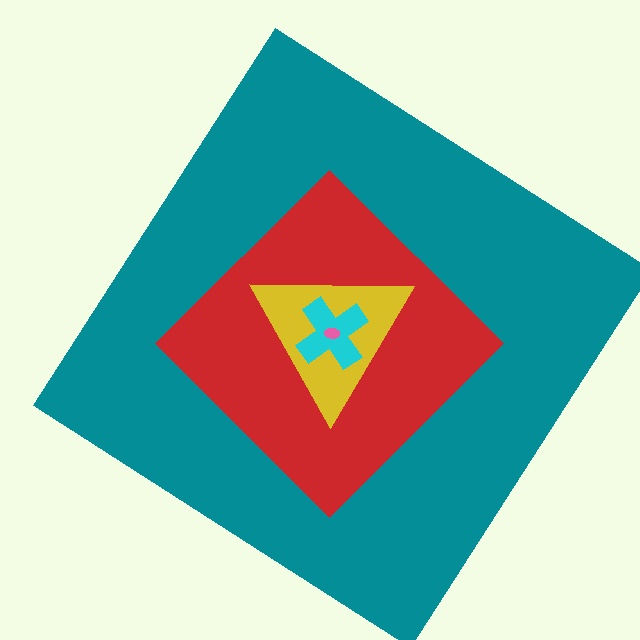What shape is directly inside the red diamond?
The yellow triangle.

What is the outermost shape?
The teal diamond.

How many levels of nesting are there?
5.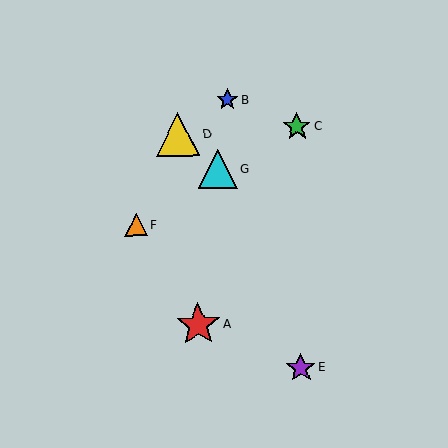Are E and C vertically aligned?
Yes, both are at x≈301.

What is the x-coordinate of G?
Object G is at x≈218.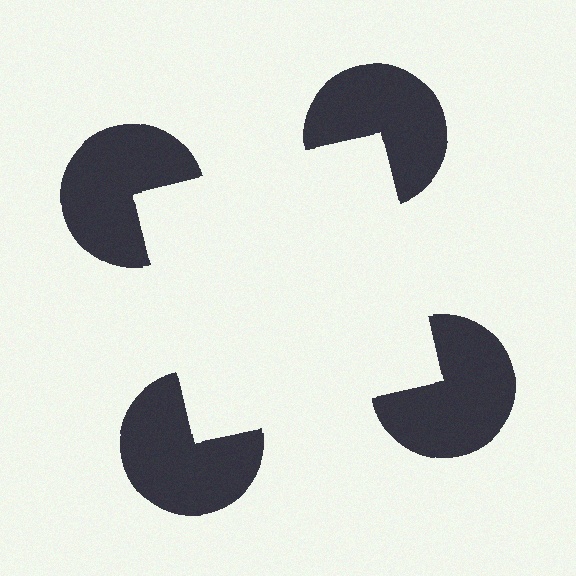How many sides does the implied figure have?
4 sides.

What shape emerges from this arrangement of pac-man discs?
An illusory square — its edges are inferred from the aligned wedge cuts in the pac-man discs, not physically drawn.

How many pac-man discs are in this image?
There are 4 — one at each vertex of the illusory square.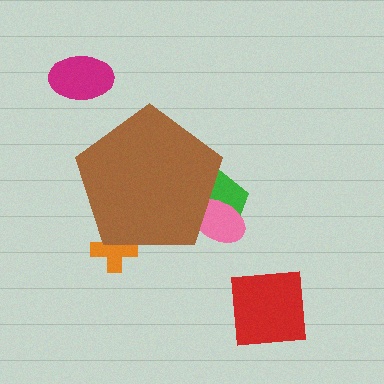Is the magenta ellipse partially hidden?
No, the magenta ellipse is fully visible.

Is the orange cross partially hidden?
Yes, the orange cross is partially hidden behind the brown pentagon.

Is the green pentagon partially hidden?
Yes, the green pentagon is partially hidden behind the brown pentagon.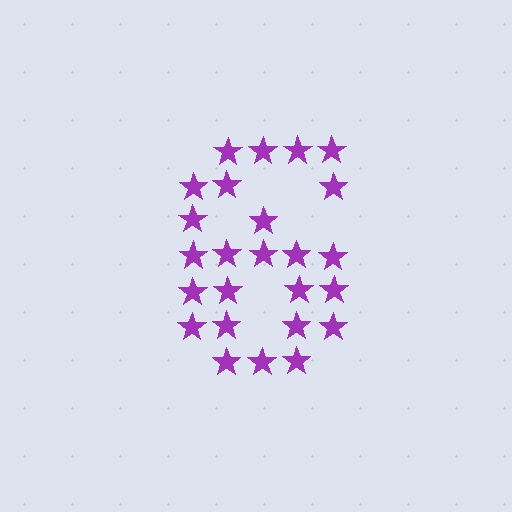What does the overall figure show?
The overall figure shows the digit 6.